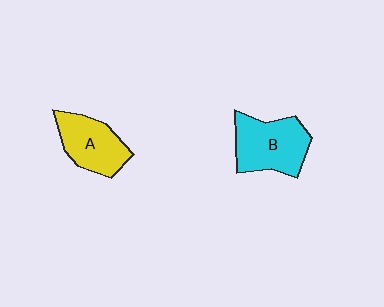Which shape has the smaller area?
Shape A (yellow).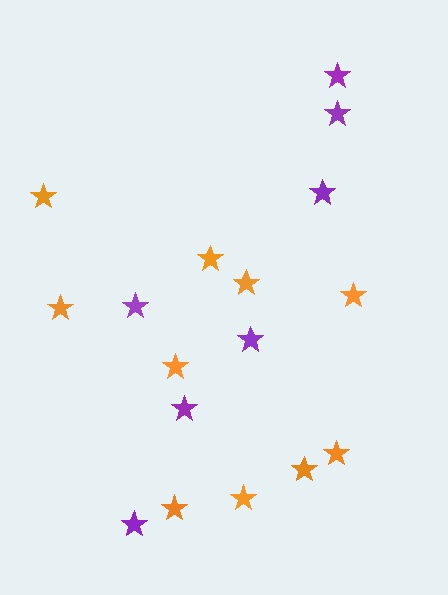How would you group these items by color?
There are 2 groups: one group of purple stars (7) and one group of orange stars (10).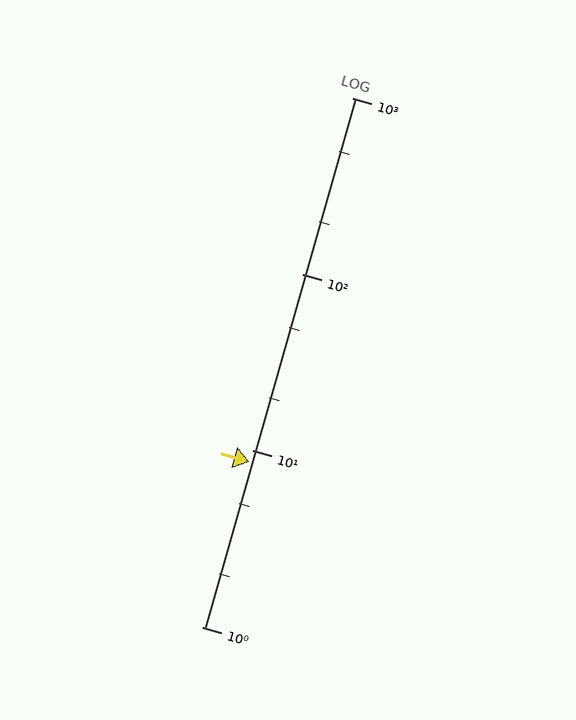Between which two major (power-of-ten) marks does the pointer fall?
The pointer is between 1 and 10.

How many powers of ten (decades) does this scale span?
The scale spans 3 decades, from 1 to 1000.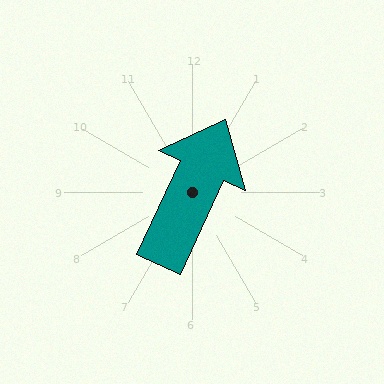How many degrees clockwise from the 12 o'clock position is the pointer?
Approximately 25 degrees.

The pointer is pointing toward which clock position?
Roughly 1 o'clock.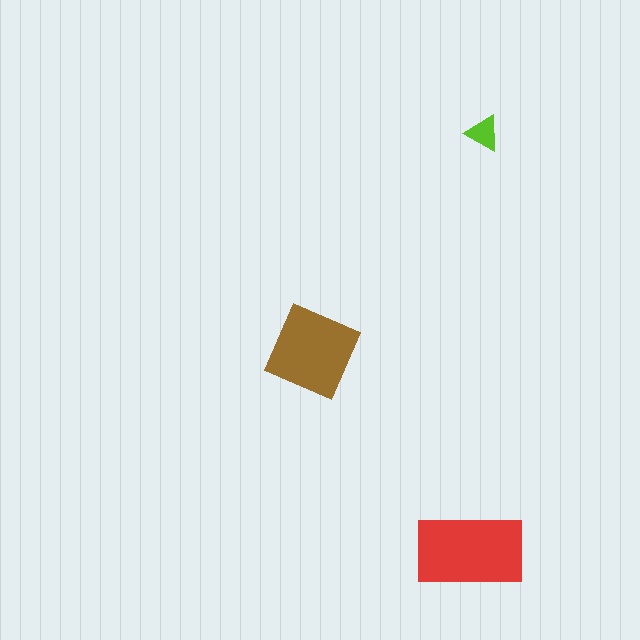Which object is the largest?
The red rectangle.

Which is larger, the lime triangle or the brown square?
The brown square.